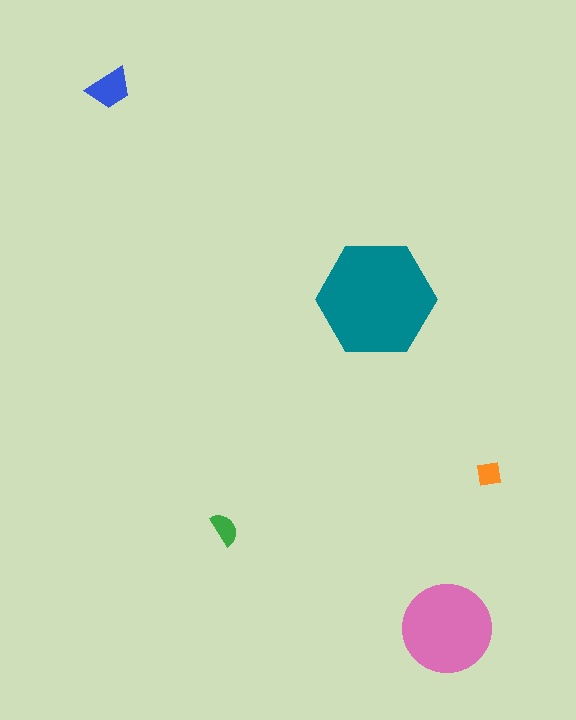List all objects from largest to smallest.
The teal hexagon, the pink circle, the blue trapezoid, the green semicircle, the orange square.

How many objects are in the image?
There are 5 objects in the image.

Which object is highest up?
The blue trapezoid is topmost.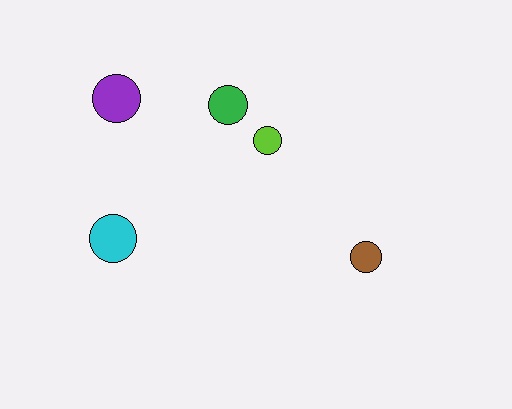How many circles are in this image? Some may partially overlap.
There are 5 circles.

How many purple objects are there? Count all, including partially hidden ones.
There is 1 purple object.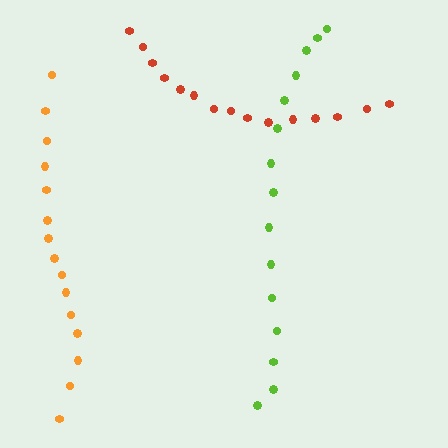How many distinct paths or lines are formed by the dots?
There are 3 distinct paths.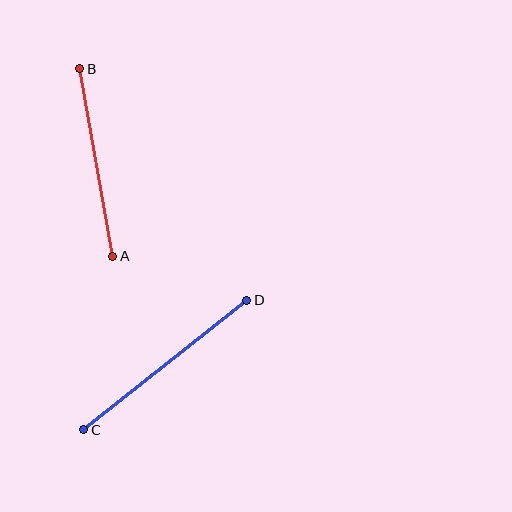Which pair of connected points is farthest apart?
Points C and D are farthest apart.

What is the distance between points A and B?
The distance is approximately 190 pixels.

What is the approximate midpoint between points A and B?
The midpoint is at approximately (96, 163) pixels.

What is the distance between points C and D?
The distance is approximately 208 pixels.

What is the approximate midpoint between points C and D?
The midpoint is at approximately (165, 365) pixels.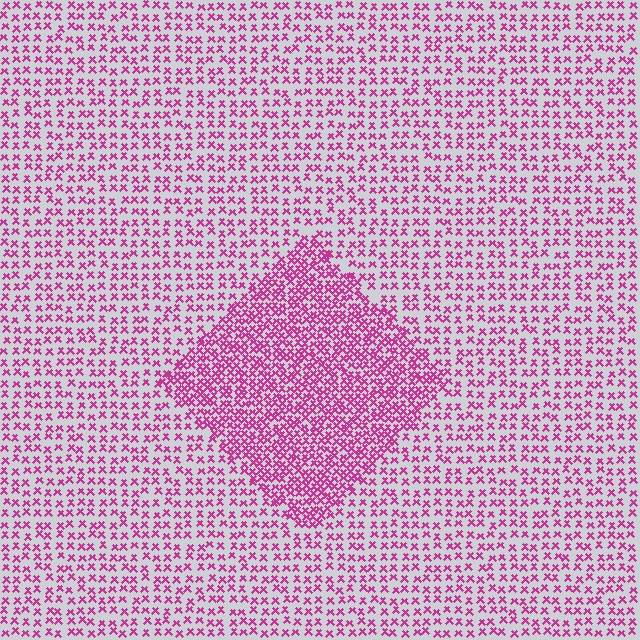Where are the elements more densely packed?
The elements are more densely packed inside the diamond boundary.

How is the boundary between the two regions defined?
The boundary is defined by a change in element density (approximately 2.1x ratio). All elements are the same color, size, and shape.